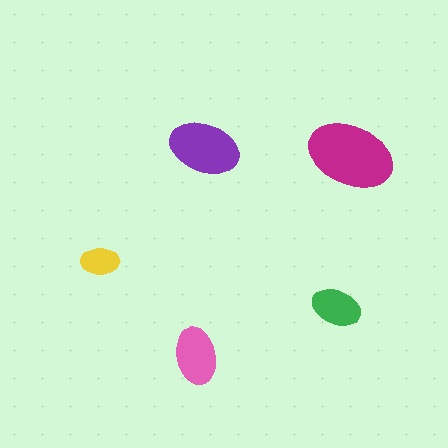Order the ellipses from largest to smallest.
the magenta one, the purple one, the pink one, the green one, the yellow one.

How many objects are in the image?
There are 5 objects in the image.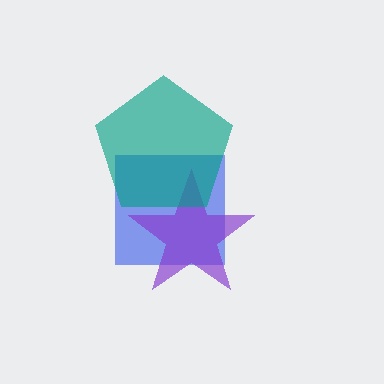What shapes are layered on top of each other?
The layered shapes are: a blue square, a purple star, a teal pentagon.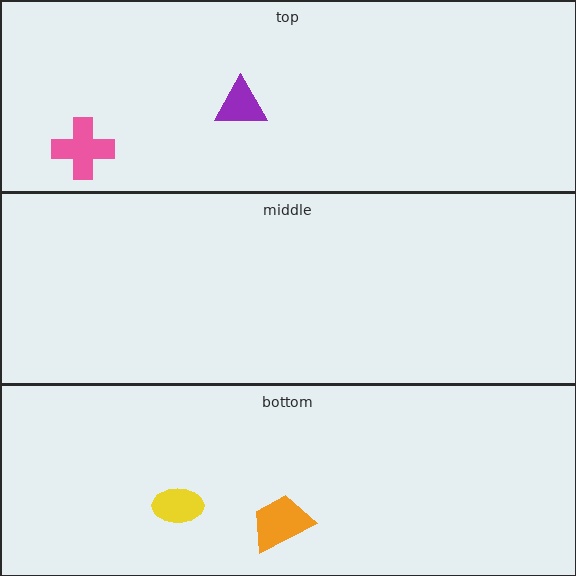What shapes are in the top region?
The purple triangle, the pink cross.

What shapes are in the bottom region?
The orange trapezoid, the yellow ellipse.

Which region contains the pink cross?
The top region.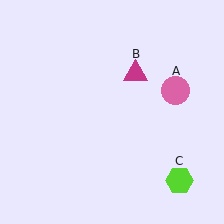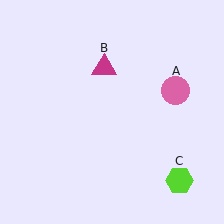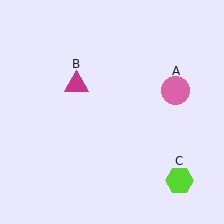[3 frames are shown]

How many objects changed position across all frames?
1 object changed position: magenta triangle (object B).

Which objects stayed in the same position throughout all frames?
Pink circle (object A) and lime hexagon (object C) remained stationary.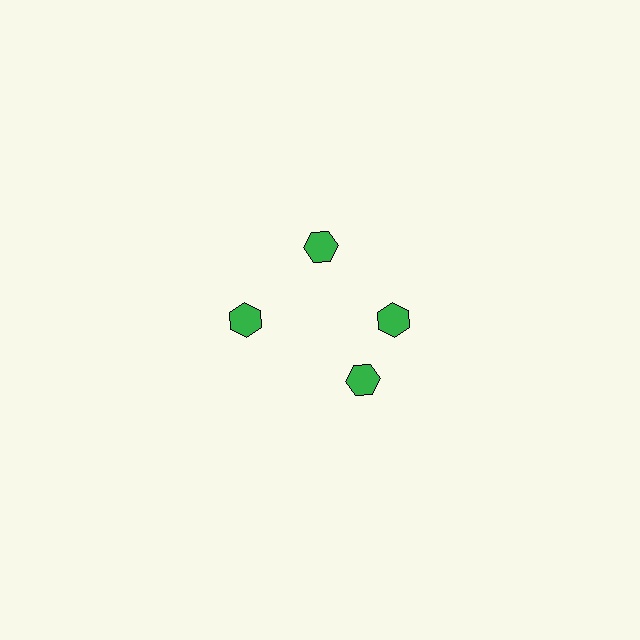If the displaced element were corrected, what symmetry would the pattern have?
It would have 4-fold rotational symmetry — the pattern would map onto itself every 90 degrees.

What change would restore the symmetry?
The symmetry would be restored by rotating it back into even spacing with its neighbors so that all 4 hexagons sit at equal angles and equal distance from the center.